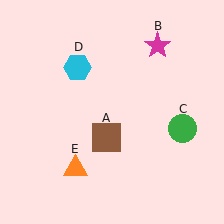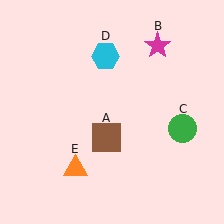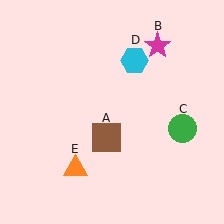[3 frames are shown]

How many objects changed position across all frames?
1 object changed position: cyan hexagon (object D).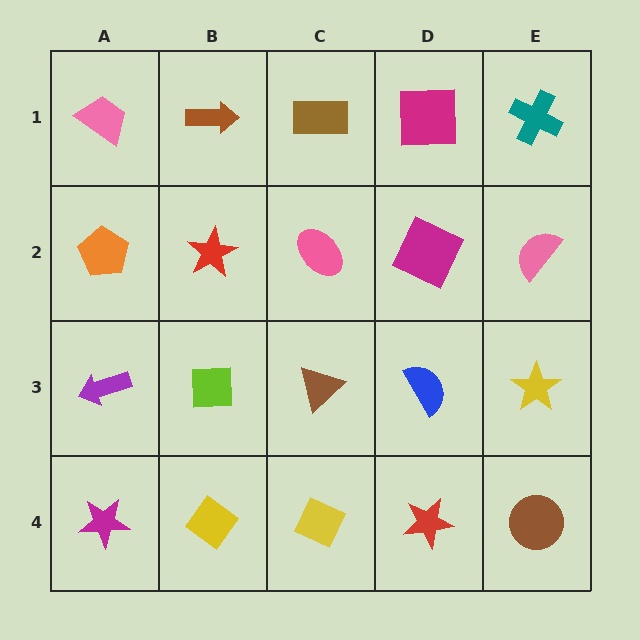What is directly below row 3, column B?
A yellow diamond.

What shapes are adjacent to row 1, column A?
An orange pentagon (row 2, column A), a brown arrow (row 1, column B).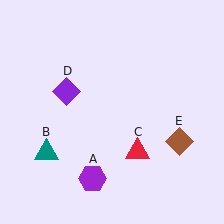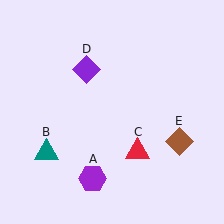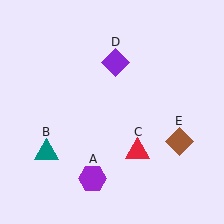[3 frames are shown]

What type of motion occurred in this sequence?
The purple diamond (object D) rotated clockwise around the center of the scene.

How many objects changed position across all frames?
1 object changed position: purple diamond (object D).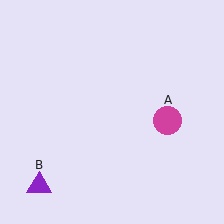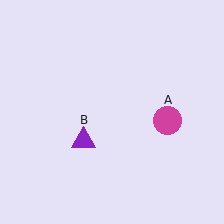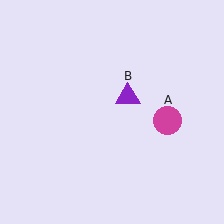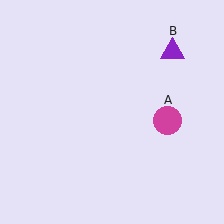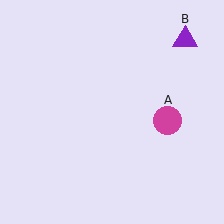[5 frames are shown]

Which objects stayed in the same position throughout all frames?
Magenta circle (object A) remained stationary.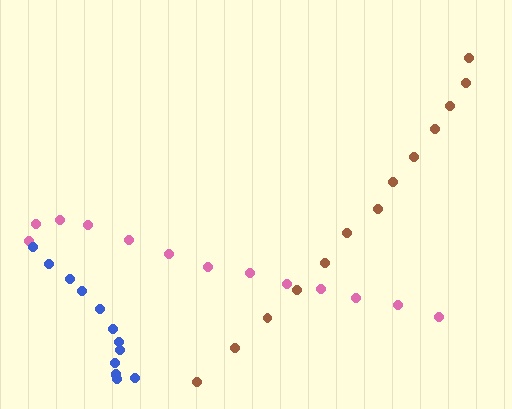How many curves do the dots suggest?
There are 3 distinct paths.